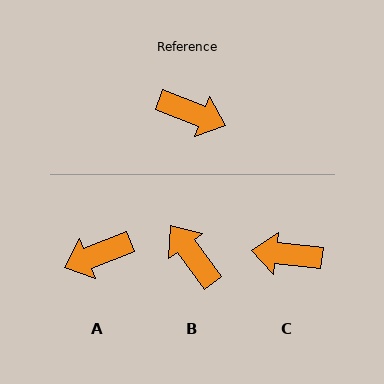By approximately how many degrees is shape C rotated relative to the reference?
Approximately 165 degrees clockwise.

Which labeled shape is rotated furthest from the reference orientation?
C, about 165 degrees away.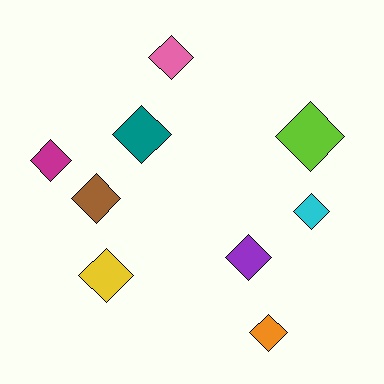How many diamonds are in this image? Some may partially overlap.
There are 9 diamonds.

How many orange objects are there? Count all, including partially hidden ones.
There is 1 orange object.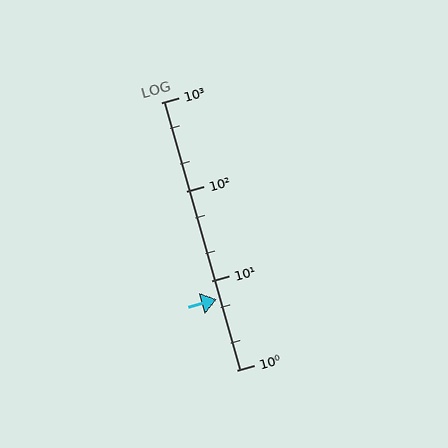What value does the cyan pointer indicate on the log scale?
The pointer indicates approximately 6.2.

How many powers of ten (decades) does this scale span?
The scale spans 3 decades, from 1 to 1000.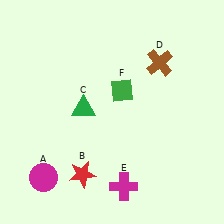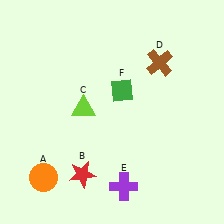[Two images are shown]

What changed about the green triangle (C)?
In Image 1, C is green. In Image 2, it changed to lime.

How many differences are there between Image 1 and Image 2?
There are 3 differences between the two images.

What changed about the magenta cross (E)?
In Image 1, E is magenta. In Image 2, it changed to purple.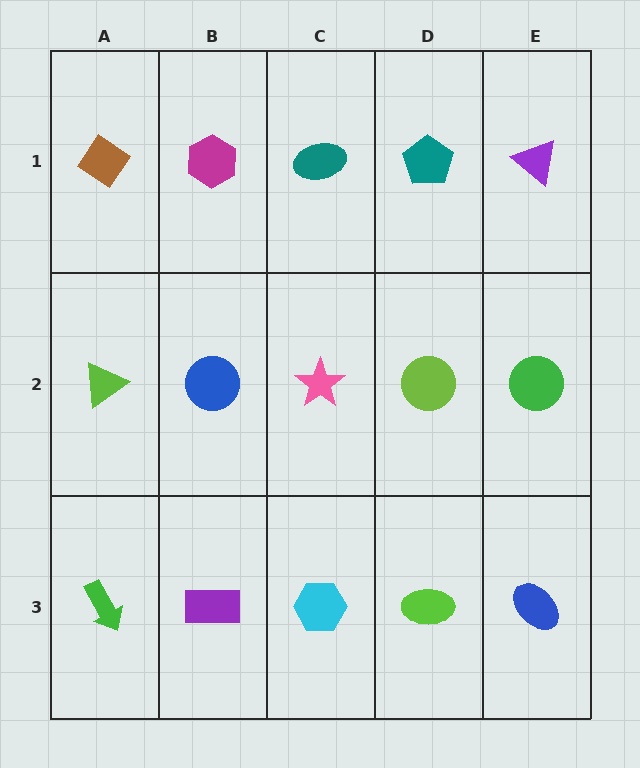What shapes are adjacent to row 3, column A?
A lime triangle (row 2, column A), a purple rectangle (row 3, column B).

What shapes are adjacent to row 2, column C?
A teal ellipse (row 1, column C), a cyan hexagon (row 3, column C), a blue circle (row 2, column B), a lime circle (row 2, column D).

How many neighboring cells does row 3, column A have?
2.